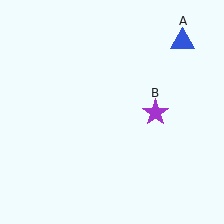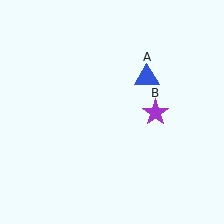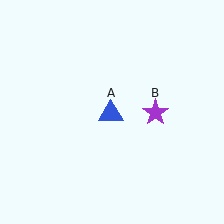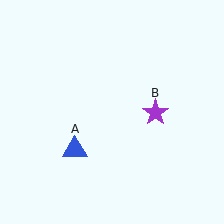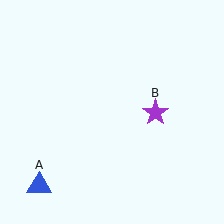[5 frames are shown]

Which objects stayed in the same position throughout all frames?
Purple star (object B) remained stationary.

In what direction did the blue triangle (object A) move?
The blue triangle (object A) moved down and to the left.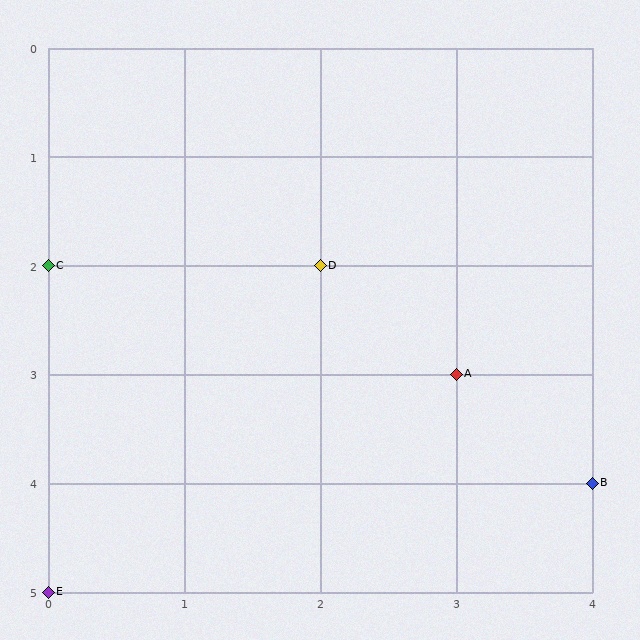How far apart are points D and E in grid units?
Points D and E are 2 columns and 3 rows apart (about 3.6 grid units diagonally).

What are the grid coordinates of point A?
Point A is at grid coordinates (3, 3).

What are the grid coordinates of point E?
Point E is at grid coordinates (0, 5).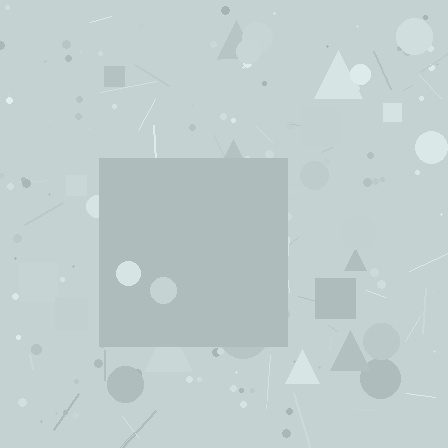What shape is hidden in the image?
A square is hidden in the image.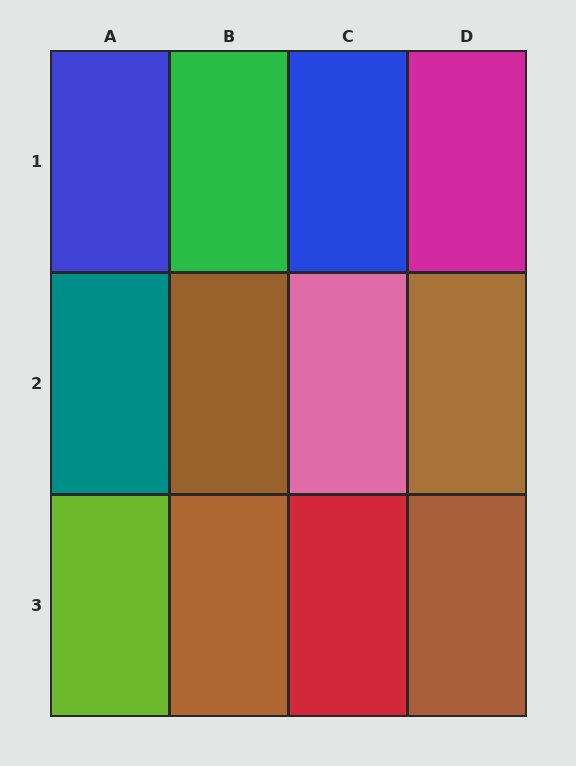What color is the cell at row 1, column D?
Magenta.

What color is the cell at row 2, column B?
Brown.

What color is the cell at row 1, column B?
Green.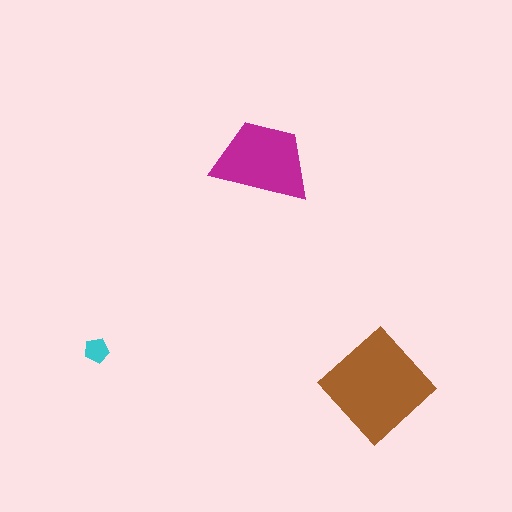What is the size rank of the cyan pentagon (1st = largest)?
3rd.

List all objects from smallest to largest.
The cyan pentagon, the magenta trapezoid, the brown diamond.